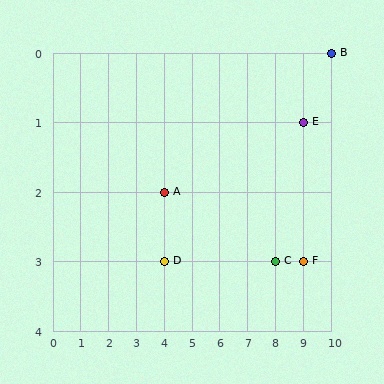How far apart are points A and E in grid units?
Points A and E are 5 columns and 1 row apart (about 5.1 grid units diagonally).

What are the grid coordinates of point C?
Point C is at grid coordinates (8, 3).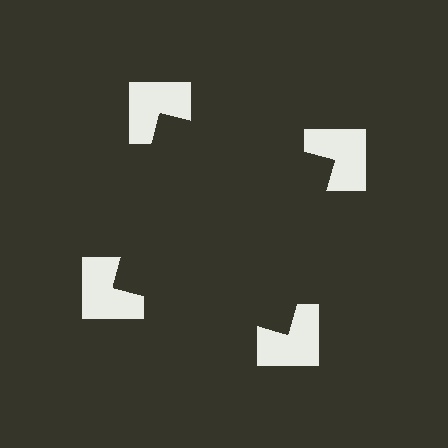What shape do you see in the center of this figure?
An illusory square — its edges are inferred from the aligned wedge cuts in the notched squares, not physically drawn.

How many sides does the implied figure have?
4 sides.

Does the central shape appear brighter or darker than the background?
It typically appears slightly darker than the background, even though no actual brightness change is drawn.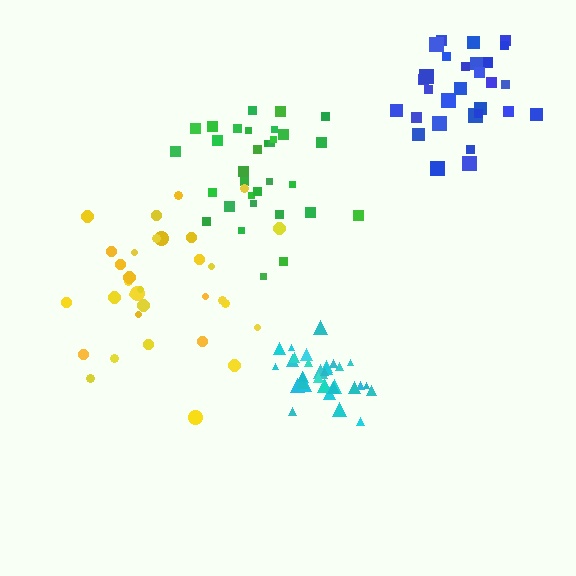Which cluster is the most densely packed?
Cyan.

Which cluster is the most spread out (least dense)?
Yellow.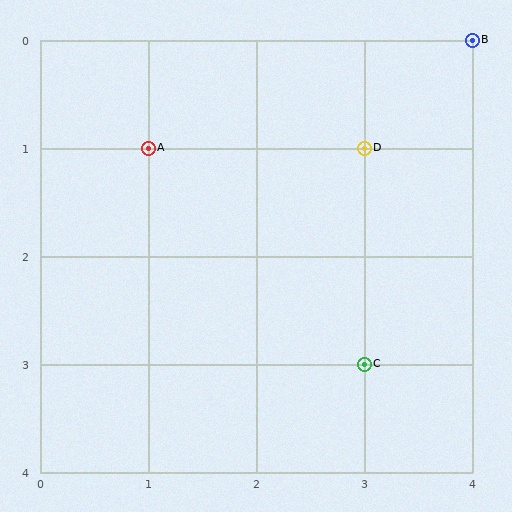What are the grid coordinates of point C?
Point C is at grid coordinates (3, 3).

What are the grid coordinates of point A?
Point A is at grid coordinates (1, 1).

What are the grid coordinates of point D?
Point D is at grid coordinates (3, 1).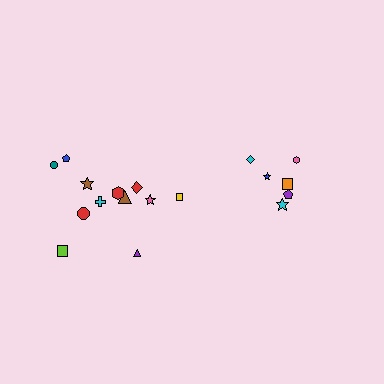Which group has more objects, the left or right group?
The left group.